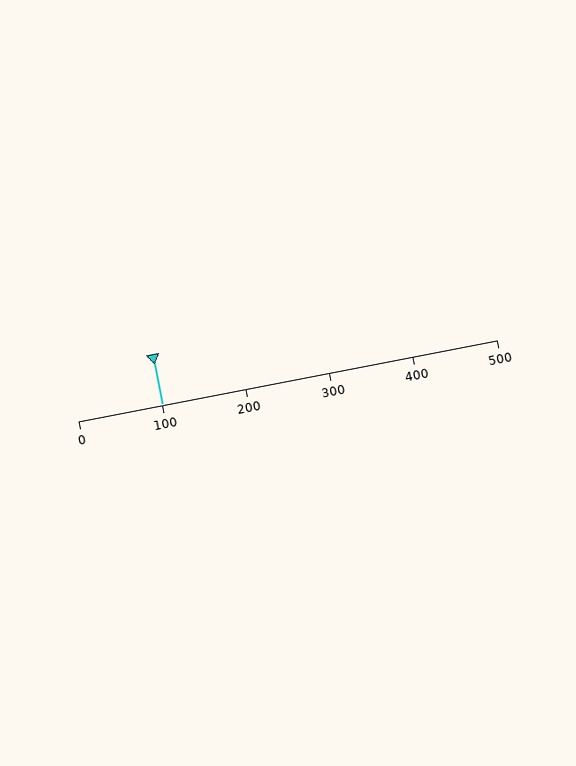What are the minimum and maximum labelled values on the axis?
The axis runs from 0 to 500.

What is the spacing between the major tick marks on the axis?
The major ticks are spaced 100 apart.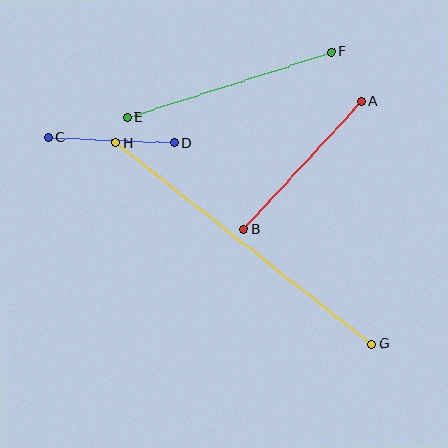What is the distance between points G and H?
The distance is approximately 325 pixels.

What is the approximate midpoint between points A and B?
The midpoint is at approximately (303, 165) pixels.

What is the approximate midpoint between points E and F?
The midpoint is at approximately (229, 85) pixels.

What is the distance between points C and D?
The distance is approximately 126 pixels.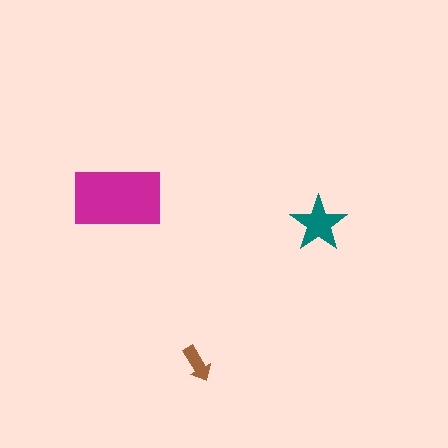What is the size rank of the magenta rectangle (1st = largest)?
1st.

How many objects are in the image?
There are 3 objects in the image.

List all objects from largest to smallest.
The magenta rectangle, the teal star, the brown arrow.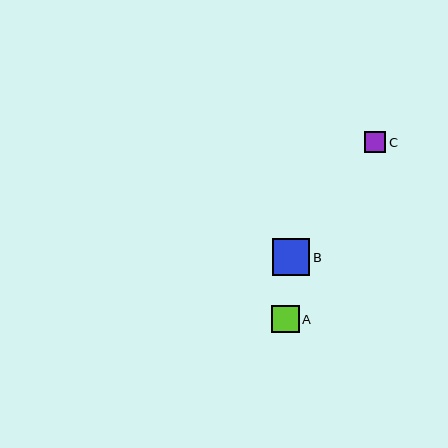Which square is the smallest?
Square C is the smallest with a size of approximately 22 pixels.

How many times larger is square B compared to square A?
Square B is approximately 1.3 times the size of square A.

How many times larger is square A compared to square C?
Square A is approximately 1.3 times the size of square C.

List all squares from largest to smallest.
From largest to smallest: B, A, C.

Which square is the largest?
Square B is the largest with a size of approximately 37 pixels.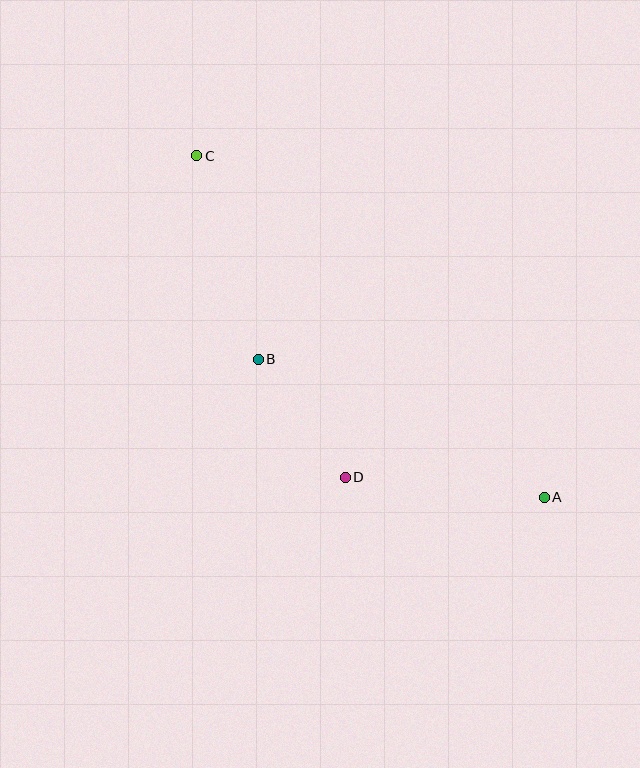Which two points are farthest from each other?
Points A and C are farthest from each other.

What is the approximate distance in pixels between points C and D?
The distance between C and D is approximately 354 pixels.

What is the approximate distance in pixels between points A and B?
The distance between A and B is approximately 317 pixels.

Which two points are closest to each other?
Points B and D are closest to each other.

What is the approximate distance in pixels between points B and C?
The distance between B and C is approximately 213 pixels.